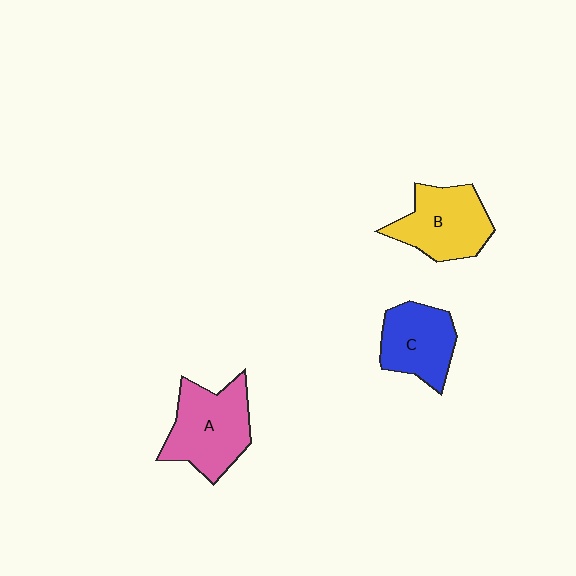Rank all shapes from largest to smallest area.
From largest to smallest: A (pink), B (yellow), C (blue).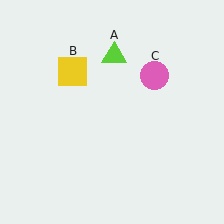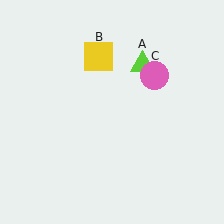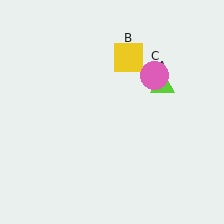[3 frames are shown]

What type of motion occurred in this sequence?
The lime triangle (object A), yellow square (object B) rotated clockwise around the center of the scene.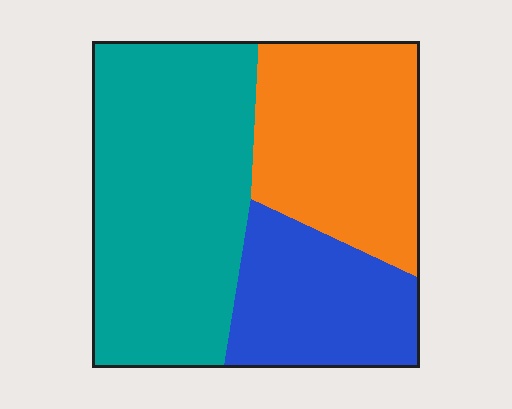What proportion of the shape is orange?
Orange takes up between a sixth and a third of the shape.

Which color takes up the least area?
Blue, at roughly 25%.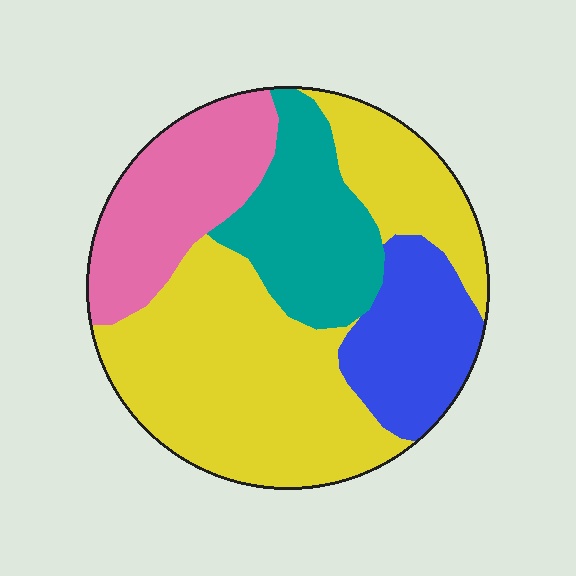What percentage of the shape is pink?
Pink covers 19% of the shape.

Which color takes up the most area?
Yellow, at roughly 50%.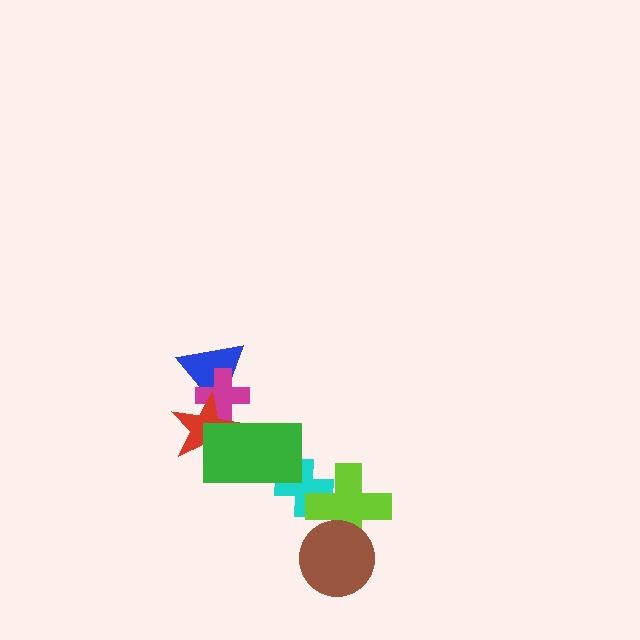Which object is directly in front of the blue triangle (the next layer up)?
The magenta cross is directly in front of the blue triangle.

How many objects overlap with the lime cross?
2 objects overlap with the lime cross.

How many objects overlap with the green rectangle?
3 objects overlap with the green rectangle.